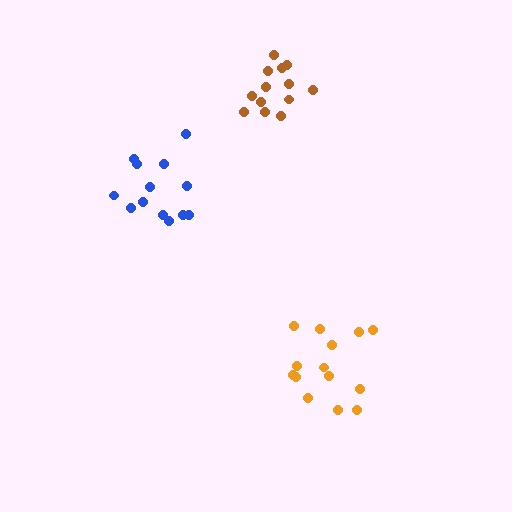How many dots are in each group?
Group 1: 13 dots, Group 2: 14 dots, Group 3: 13 dots (40 total).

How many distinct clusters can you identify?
There are 3 distinct clusters.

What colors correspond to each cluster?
The clusters are colored: blue, orange, brown.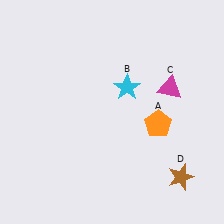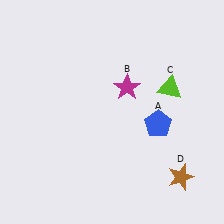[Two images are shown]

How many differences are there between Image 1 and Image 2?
There are 3 differences between the two images.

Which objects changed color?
A changed from orange to blue. B changed from cyan to magenta. C changed from magenta to lime.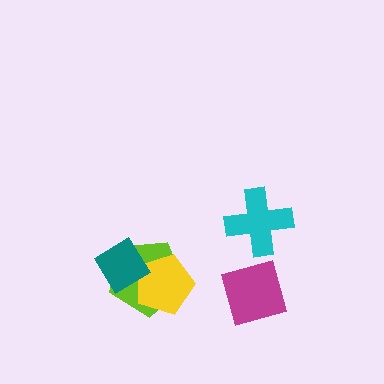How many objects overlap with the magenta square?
0 objects overlap with the magenta square.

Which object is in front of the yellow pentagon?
The teal diamond is in front of the yellow pentagon.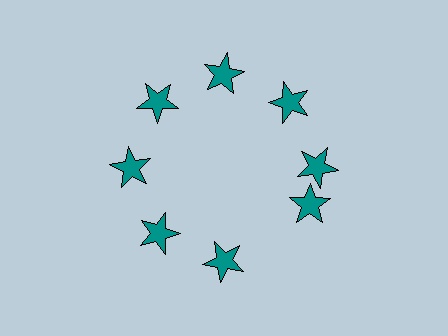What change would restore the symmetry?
The symmetry would be restored by rotating it back into even spacing with its neighbors so that all 8 stars sit at equal angles and equal distance from the center.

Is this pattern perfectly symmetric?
No. The 8 teal stars are arranged in a ring, but one element near the 4 o'clock position is rotated out of alignment along the ring, breaking the 8-fold rotational symmetry.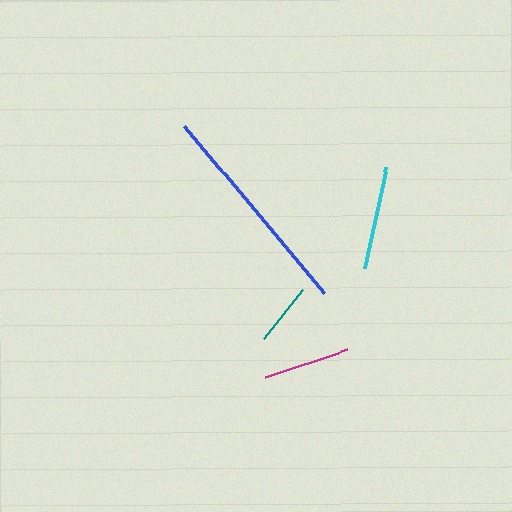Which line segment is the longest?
The blue line is the longest at approximately 217 pixels.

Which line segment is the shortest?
The teal line is the shortest at approximately 62 pixels.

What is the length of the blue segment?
The blue segment is approximately 217 pixels long.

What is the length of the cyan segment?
The cyan segment is approximately 103 pixels long.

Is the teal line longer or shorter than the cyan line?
The cyan line is longer than the teal line.